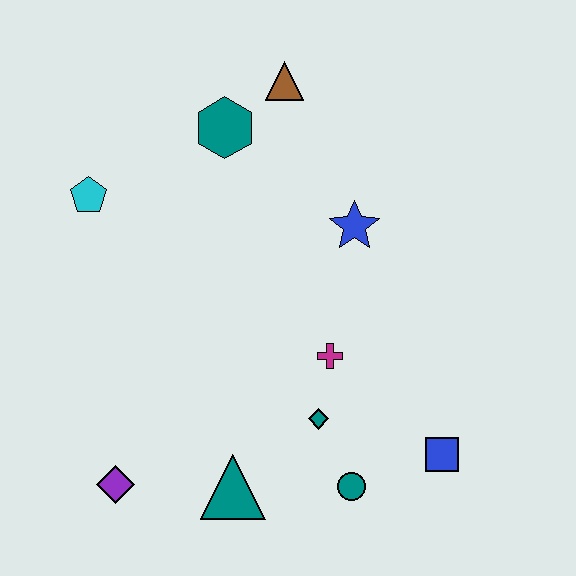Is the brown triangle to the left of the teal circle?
Yes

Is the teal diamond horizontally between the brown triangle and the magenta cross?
Yes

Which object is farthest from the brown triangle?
The purple diamond is farthest from the brown triangle.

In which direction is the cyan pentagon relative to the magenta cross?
The cyan pentagon is to the left of the magenta cross.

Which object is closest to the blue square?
The teal circle is closest to the blue square.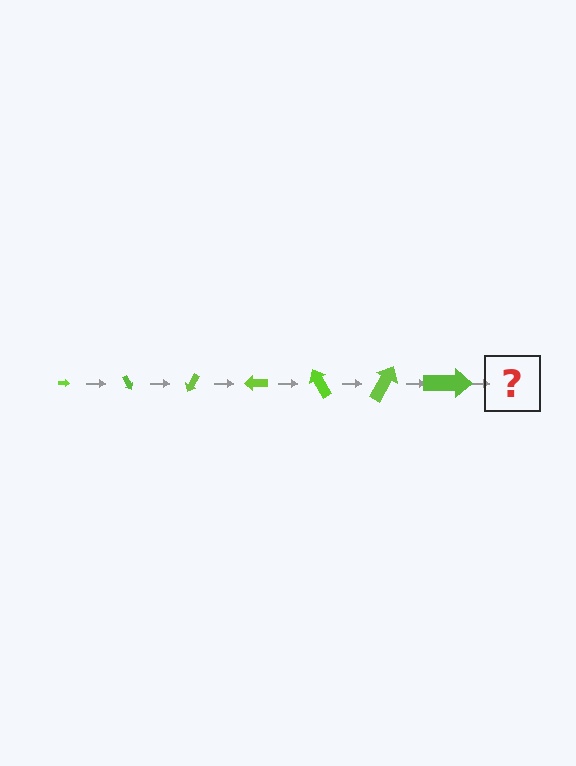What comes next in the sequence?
The next element should be an arrow, larger than the previous one and rotated 420 degrees from the start.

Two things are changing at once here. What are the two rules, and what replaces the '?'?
The two rules are that the arrow grows larger each step and it rotates 60 degrees each step. The '?' should be an arrow, larger than the previous one and rotated 420 degrees from the start.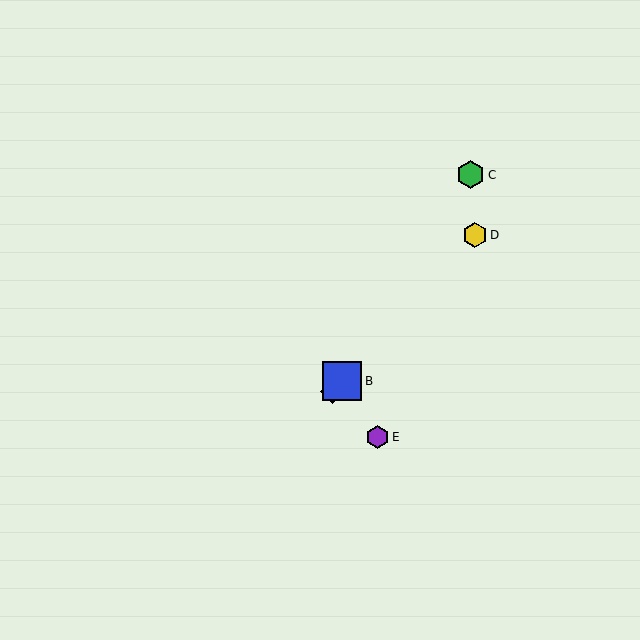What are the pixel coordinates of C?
Object C is at (471, 175).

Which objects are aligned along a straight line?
Objects A, B, D are aligned along a straight line.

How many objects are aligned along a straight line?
3 objects (A, B, D) are aligned along a straight line.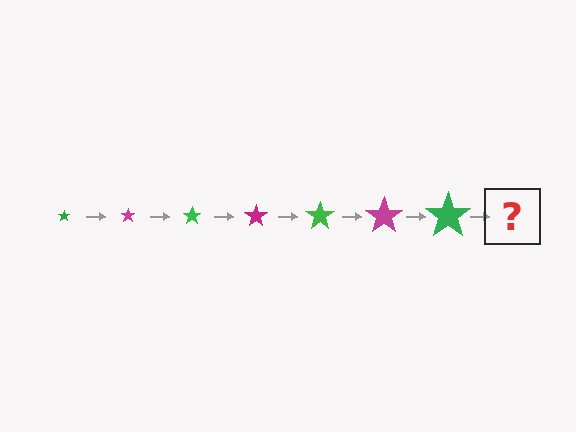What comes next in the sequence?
The next element should be a magenta star, larger than the previous one.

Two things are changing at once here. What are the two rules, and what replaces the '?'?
The two rules are that the star grows larger each step and the color cycles through green and magenta. The '?' should be a magenta star, larger than the previous one.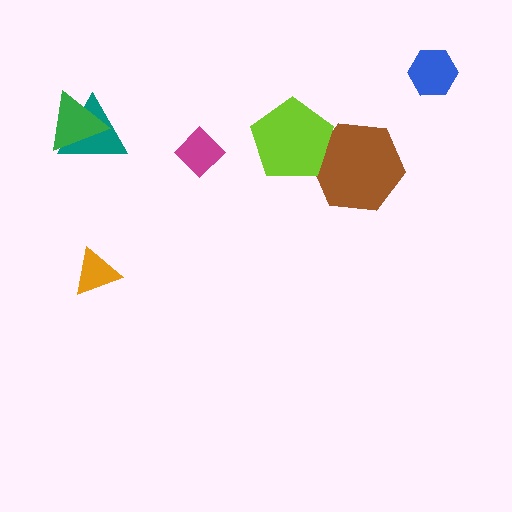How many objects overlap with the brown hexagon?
1 object overlaps with the brown hexagon.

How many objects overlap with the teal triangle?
1 object overlaps with the teal triangle.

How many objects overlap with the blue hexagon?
0 objects overlap with the blue hexagon.